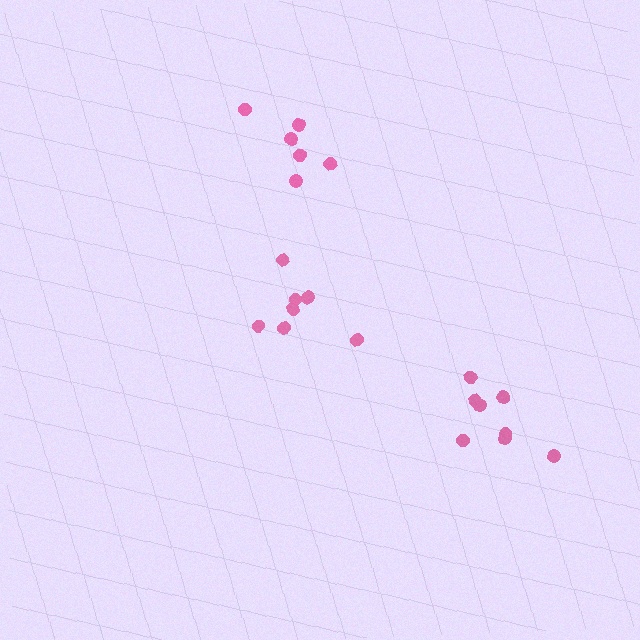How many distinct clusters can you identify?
There are 3 distinct clusters.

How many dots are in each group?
Group 1: 6 dots, Group 2: 8 dots, Group 3: 7 dots (21 total).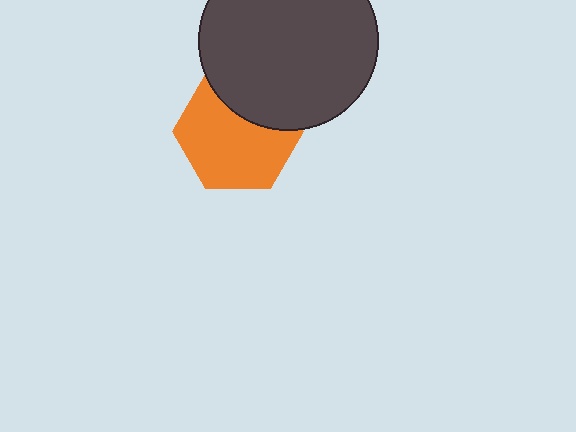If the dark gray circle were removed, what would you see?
You would see the complete orange hexagon.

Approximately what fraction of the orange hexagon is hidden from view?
Roughly 30% of the orange hexagon is hidden behind the dark gray circle.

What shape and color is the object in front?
The object in front is a dark gray circle.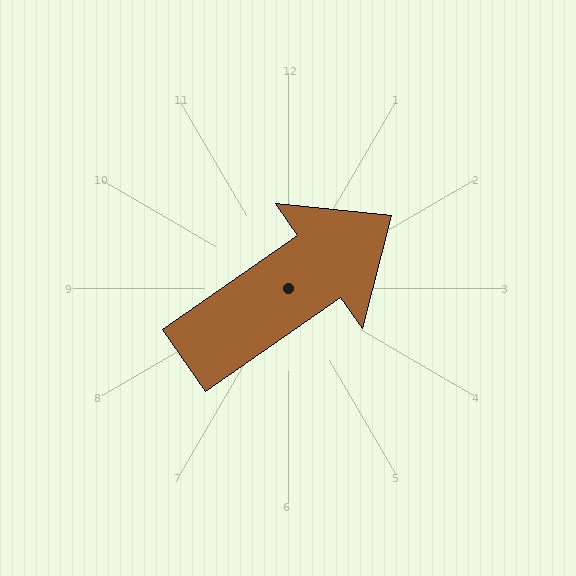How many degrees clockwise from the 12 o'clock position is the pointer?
Approximately 55 degrees.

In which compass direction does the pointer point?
Northeast.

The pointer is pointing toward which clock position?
Roughly 2 o'clock.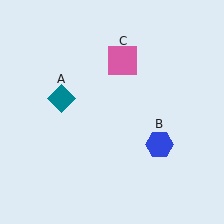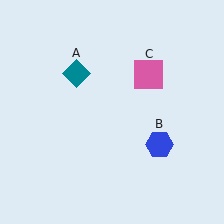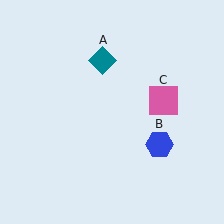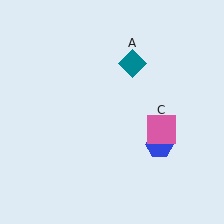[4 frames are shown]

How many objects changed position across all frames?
2 objects changed position: teal diamond (object A), pink square (object C).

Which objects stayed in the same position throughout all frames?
Blue hexagon (object B) remained stationary.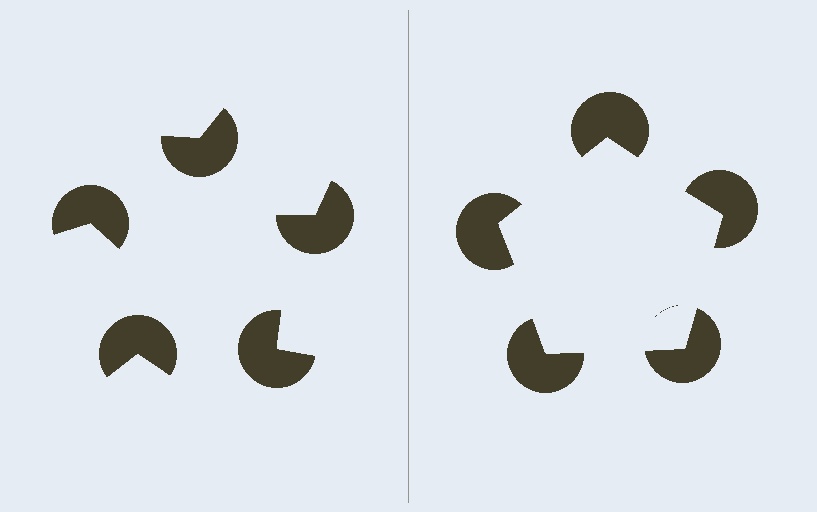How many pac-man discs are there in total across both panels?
10 — 5 on each side.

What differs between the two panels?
The pac-man discs are positioned identically on both sides; only the wedge orientations differ. On the right they align to a pentagon; on the left they are misaligned.